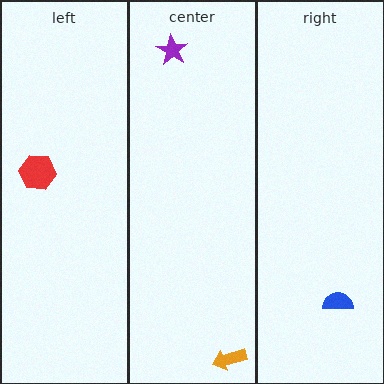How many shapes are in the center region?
2.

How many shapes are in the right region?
1.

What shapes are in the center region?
The orange arrow, the purple star.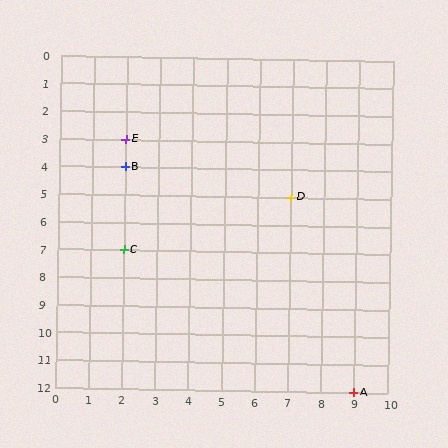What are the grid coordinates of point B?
Point B is at grid coordinates (2, 4).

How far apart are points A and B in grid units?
Points A and B are 7 columns and 8 rows apart (about 10.6 grid units diagonally).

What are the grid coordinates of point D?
Point D is at grid coordinates (7, 5).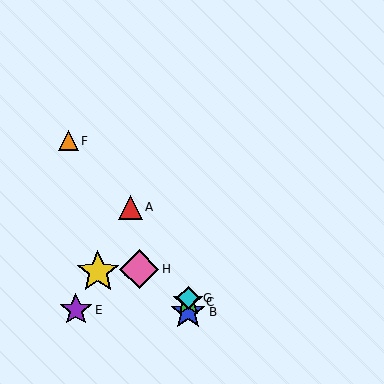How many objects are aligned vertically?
3 objects (B, C, G) are aligned vertically.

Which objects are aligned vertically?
Objects B, C, G are aligned vertically.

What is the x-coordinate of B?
Object B is at x≈188.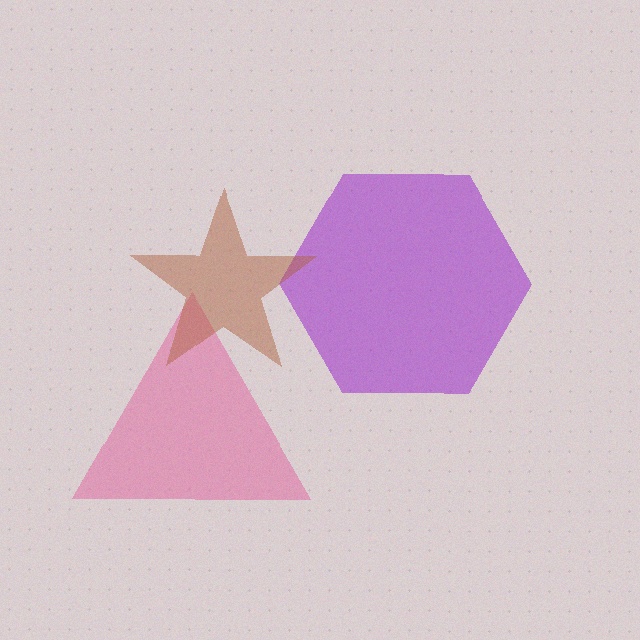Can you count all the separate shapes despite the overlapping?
Yes, there are 3 separate shapes.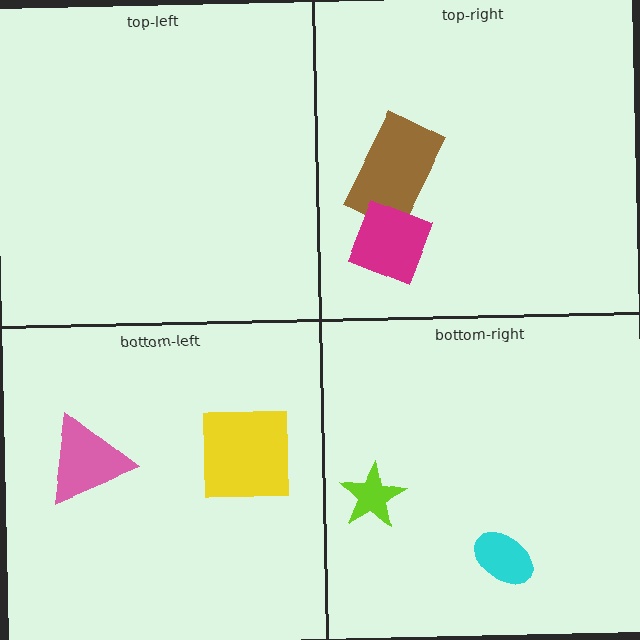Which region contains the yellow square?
The bottom-left region.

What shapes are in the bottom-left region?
The yellow square, the pink triangle.